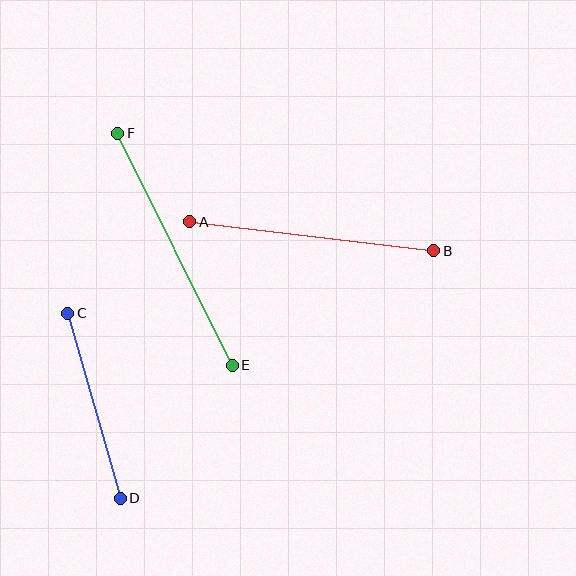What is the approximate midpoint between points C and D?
The midpoint is at approximately (94, 406) pixels.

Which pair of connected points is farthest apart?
Points E and F are farthest apart.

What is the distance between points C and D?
The distance is approximately 193 pixels.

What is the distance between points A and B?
The distance is approximately 246 pixels.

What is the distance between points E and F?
The distance is approximately 259 pixels.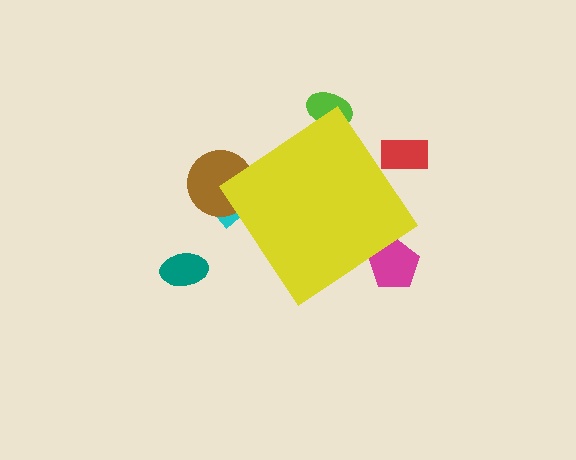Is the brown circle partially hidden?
Yes, the brown circle is partially hidden behind the yellow diamond.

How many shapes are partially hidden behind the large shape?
5 shapes are partially hidden.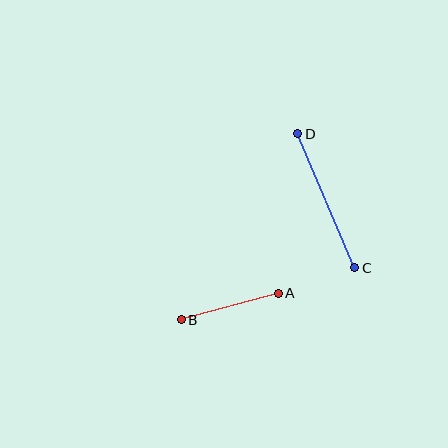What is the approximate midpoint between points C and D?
The midpoint is at approximately (326, 201) pixels.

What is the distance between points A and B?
The distance is approximately 100 pixels.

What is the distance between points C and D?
The distance is approximately 145 pixels.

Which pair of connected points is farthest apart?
Points C and D are farthest apart.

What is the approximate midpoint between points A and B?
The midpoint is at approximately (230, 307) pixels.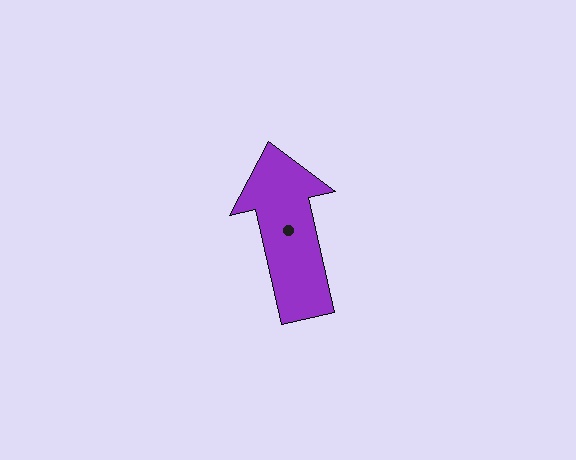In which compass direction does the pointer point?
North.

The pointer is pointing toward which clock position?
Roughly 12 o'clock.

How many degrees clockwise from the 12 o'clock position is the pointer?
Approximately 347 degrees.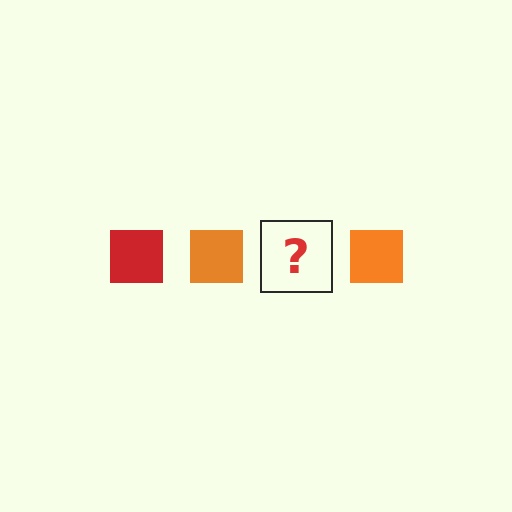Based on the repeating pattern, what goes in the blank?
The blank should be a red square.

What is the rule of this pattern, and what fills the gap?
The rule is that the pattern cycles through red, orange squares. The gap should be filled with a red square.